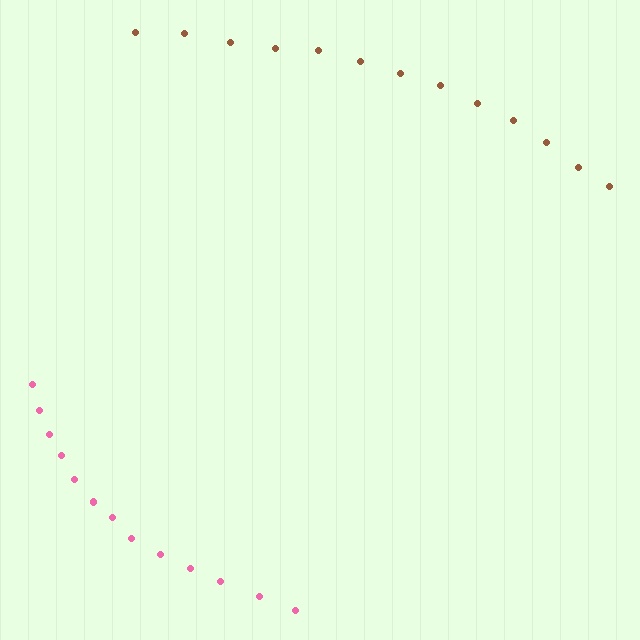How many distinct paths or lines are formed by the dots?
There are 2 distinct paths.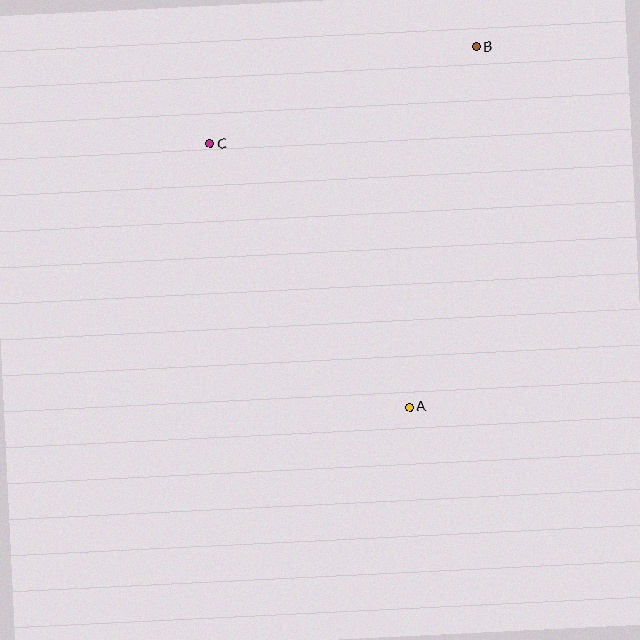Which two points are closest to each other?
Points B and C are closest to each other.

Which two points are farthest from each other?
Points A and B are farthest from each other.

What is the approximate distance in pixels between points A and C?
The distance between A and C is approximately 330 pixels.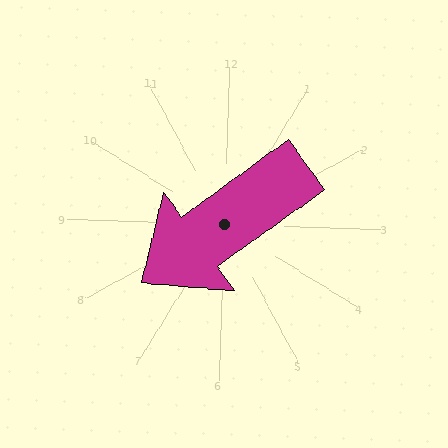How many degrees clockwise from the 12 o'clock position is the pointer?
Approximately 232 degrees.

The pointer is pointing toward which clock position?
Roughly 8 o'clock.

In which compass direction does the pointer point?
Southwest.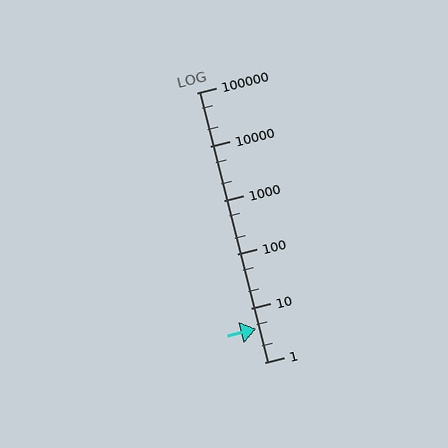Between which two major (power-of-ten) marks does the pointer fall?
The pointer is between 1 and 10.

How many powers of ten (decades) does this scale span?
The scale spans 5 decades, from 1 to 100000.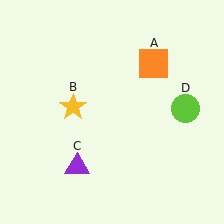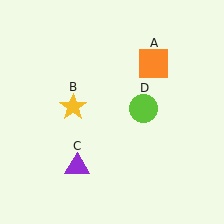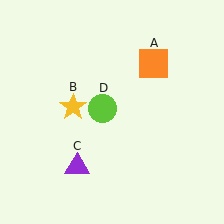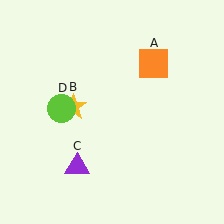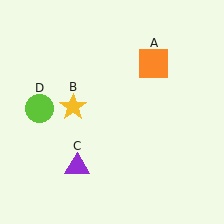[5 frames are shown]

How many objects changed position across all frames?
1 object changed position: lime circle (object D).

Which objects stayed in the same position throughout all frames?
Orange square (object A) and yellow star (object B) and purple triangle (object C) remained stationary.